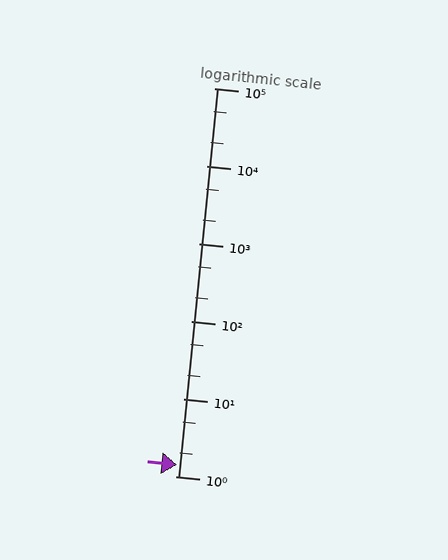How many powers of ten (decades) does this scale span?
The scale spans 5 decades, from 1 to 100000.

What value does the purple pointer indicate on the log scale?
The pointer indicates approximately 1.4.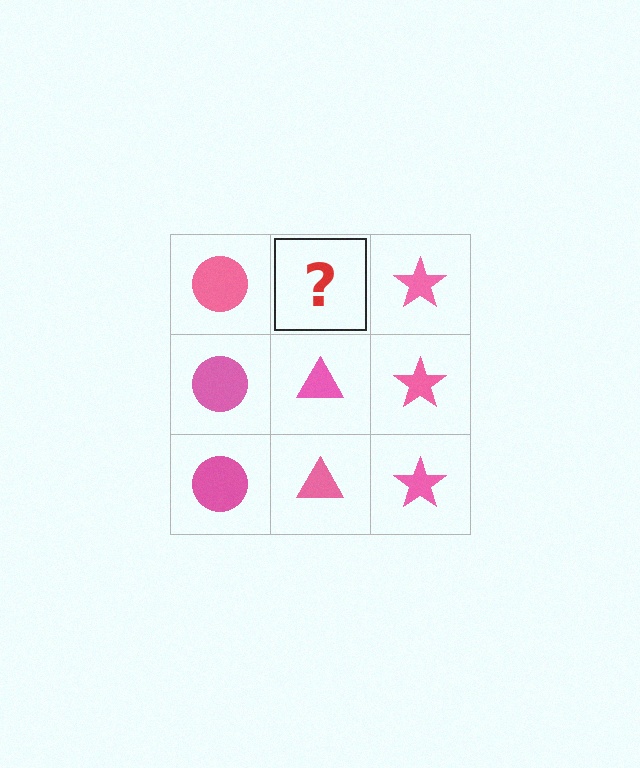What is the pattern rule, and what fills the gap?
The rule is that each column has a consistent shape. The gap should be filled with a pink triangle.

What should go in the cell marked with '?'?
The missing cell should contain a pink triangle.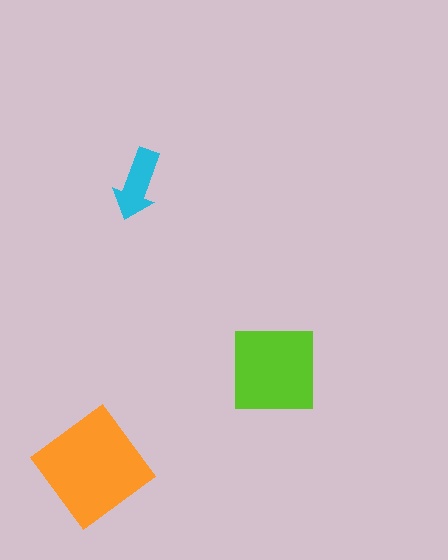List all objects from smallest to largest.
The cyan arrow, the lime square, the orange diamond.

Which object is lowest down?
The orange diamond is bottommost.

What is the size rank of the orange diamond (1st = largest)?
1st.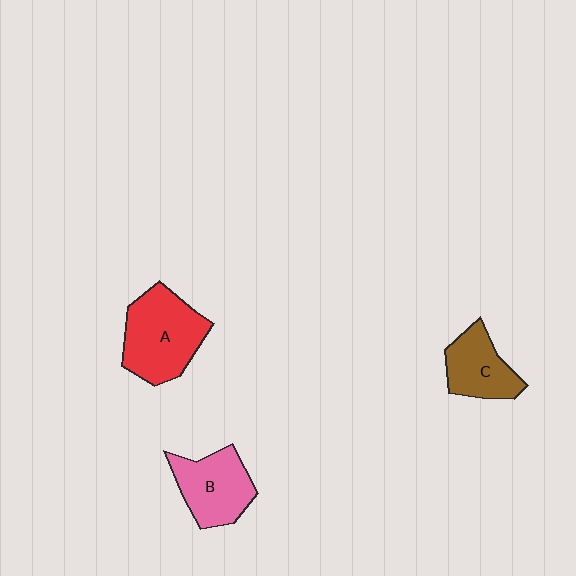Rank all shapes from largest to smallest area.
From largest to smallest: A (red), B (pink), C (brown).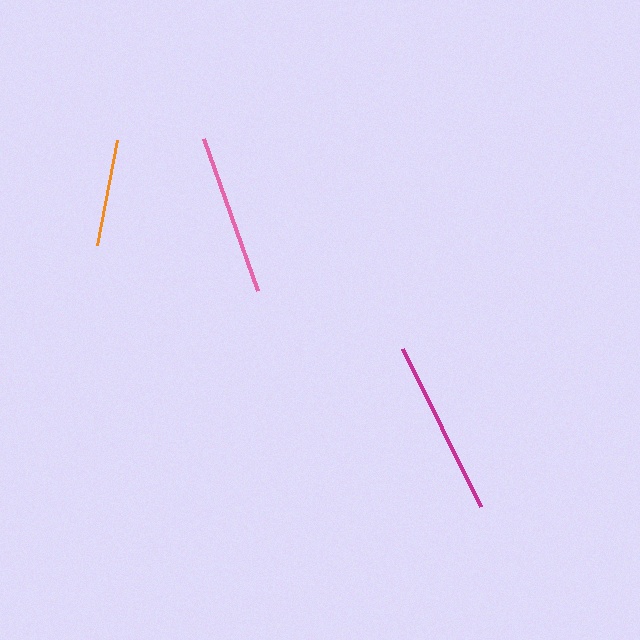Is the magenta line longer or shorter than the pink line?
The magenta line is longer than the pink line.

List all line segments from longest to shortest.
From longest to shortest: magenta, pink, orange.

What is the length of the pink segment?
The pink segment is approximately 162 pixels long.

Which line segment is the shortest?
The orange line is the shortest at approximately 107 pixels.